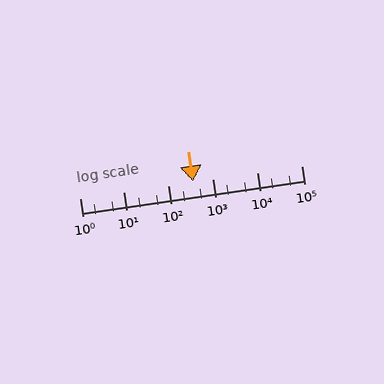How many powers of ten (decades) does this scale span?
The scale spans 5 decades, from 1 to 100000.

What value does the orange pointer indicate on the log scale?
The pointer indicates approximately 360.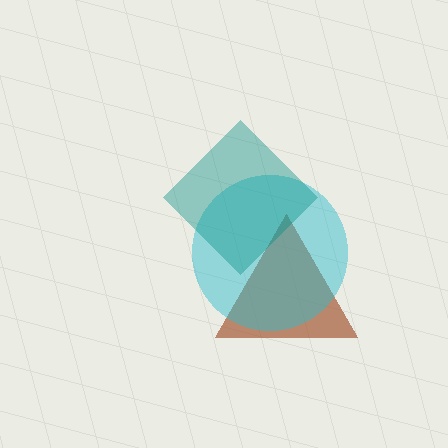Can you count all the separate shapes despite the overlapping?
Yes, there are 3 separate shapes.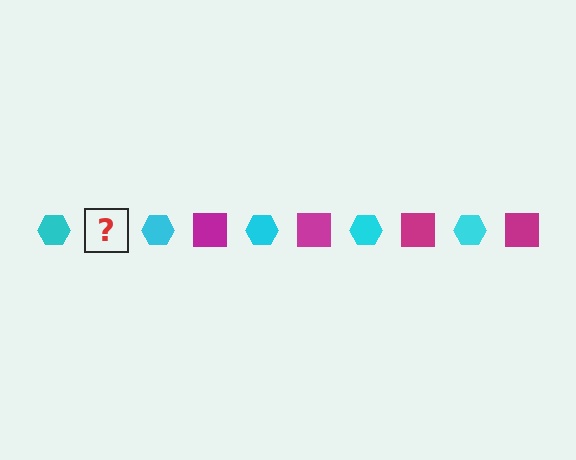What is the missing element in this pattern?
The missing element is a magenta square.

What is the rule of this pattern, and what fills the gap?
The rule is that the pattern alternates between cyan hexagon and magenta square. The gap should be filled with a magenta square.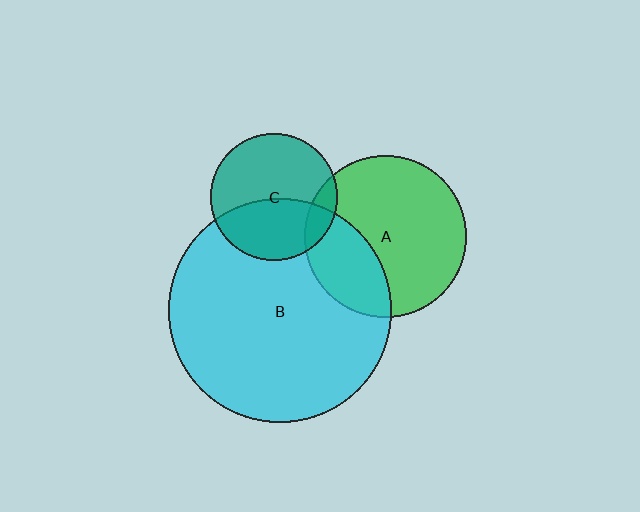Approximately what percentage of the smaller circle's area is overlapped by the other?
Approximately 40%.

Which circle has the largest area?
Circle B (cyan).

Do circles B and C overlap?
Yes.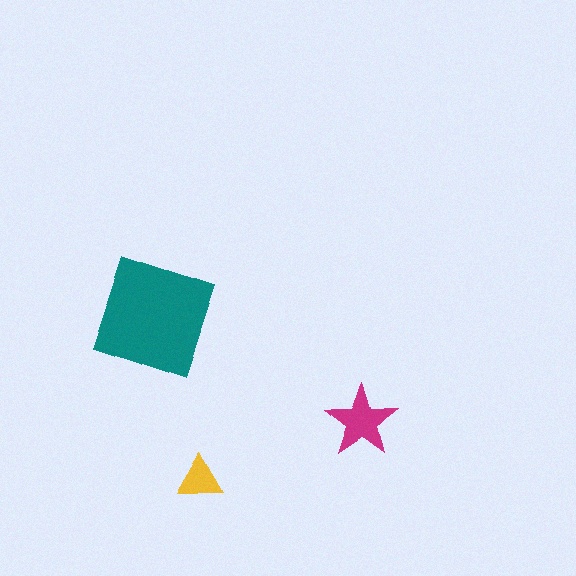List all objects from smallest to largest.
The yellow triangle, the magenta star, the teal square.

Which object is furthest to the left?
The teal square is leftmost.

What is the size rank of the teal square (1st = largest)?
1st.